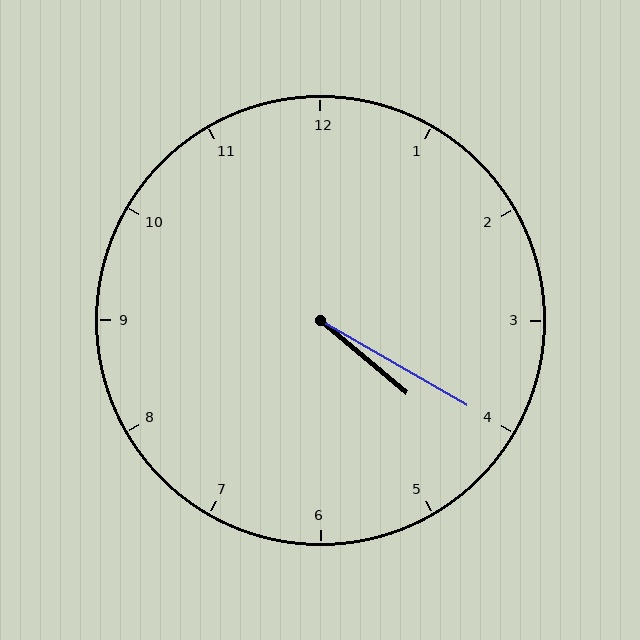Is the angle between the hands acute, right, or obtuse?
It is acute.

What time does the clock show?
4:20.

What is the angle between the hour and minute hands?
Approximately 10 degrees.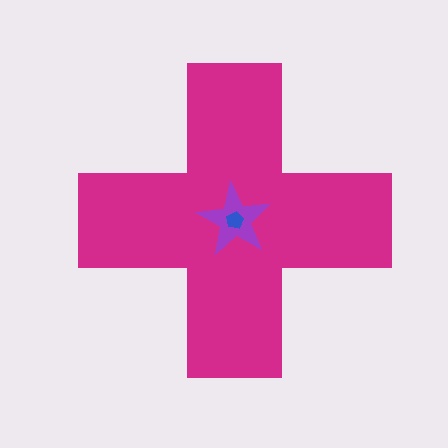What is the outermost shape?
The magenta cross.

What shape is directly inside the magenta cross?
The purple star.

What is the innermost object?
The blue pentagon.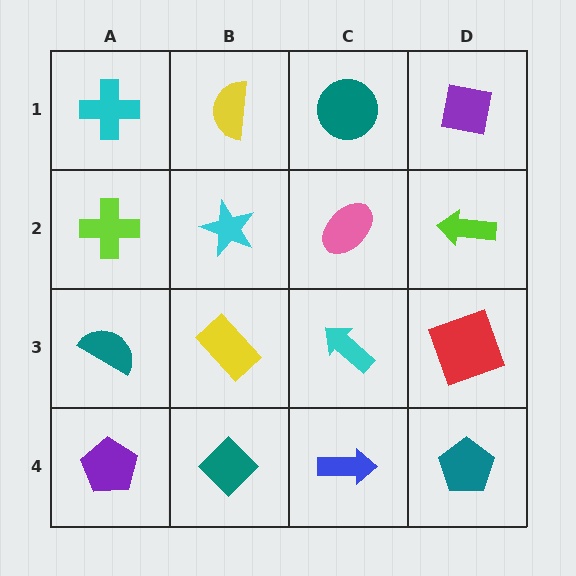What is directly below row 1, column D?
A lime arrow.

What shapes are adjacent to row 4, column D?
A red square (row 3, column D), a blue arrow (row 4, column C).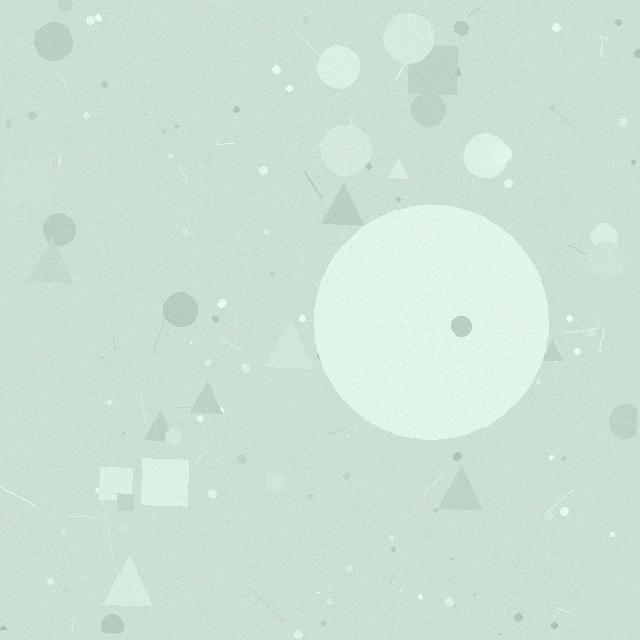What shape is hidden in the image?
A circle is hidden in the image.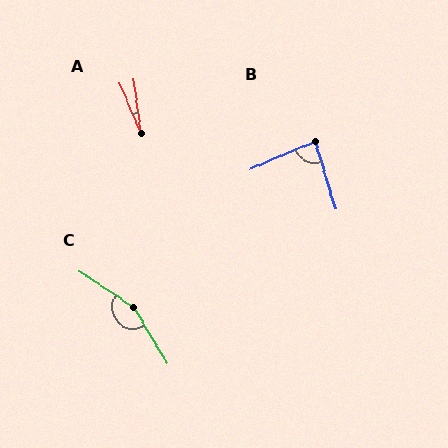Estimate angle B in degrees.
Approximately 84 degrees.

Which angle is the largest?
C, at approximately 155 degrees.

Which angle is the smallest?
A, at approximately 16 degrees.